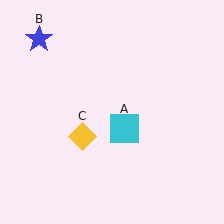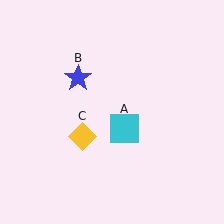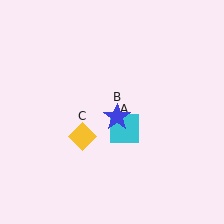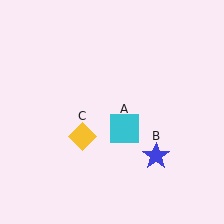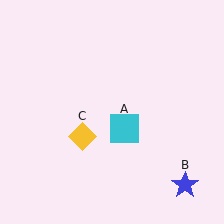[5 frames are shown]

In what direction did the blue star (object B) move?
The blue star (object B) moved down and to the right.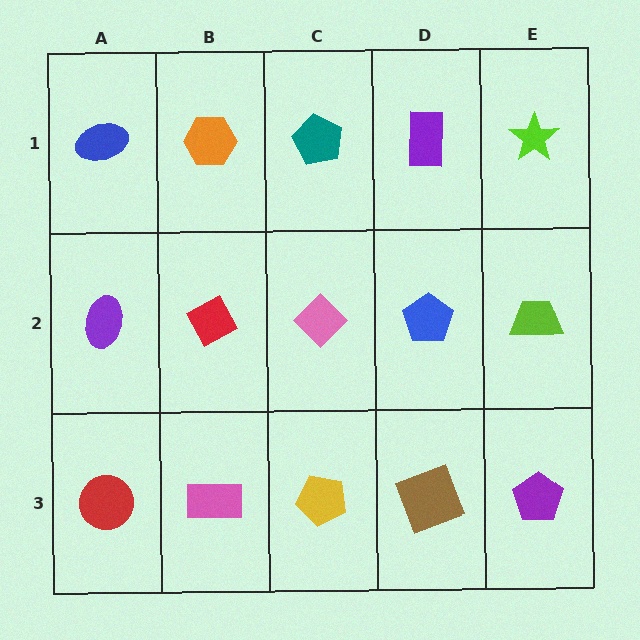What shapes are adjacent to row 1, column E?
A lime trapezoid (row 2, column E), a purple rectangle (row 1, column D).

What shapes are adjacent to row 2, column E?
A lime star (row 1, column E), a purple pentagon (row 3, column E), a blue pentagon (row 2, column D).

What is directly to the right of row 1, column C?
A purple rectangle.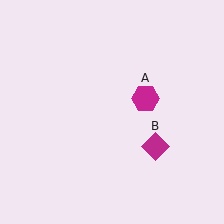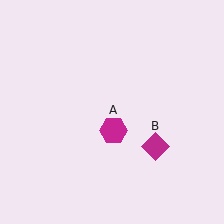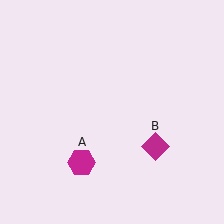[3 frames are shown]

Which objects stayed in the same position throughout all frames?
Magenta diamond (object B) remained stationary.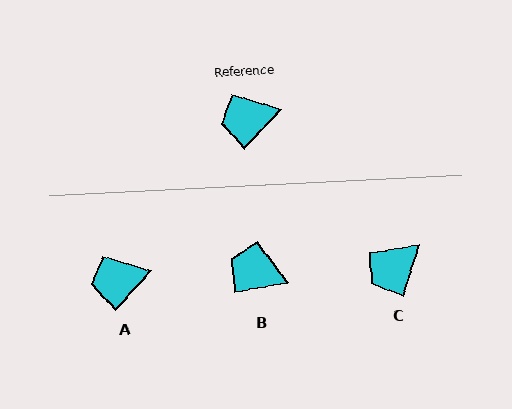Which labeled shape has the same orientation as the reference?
A.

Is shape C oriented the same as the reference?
No, it is off by about 26 degrees.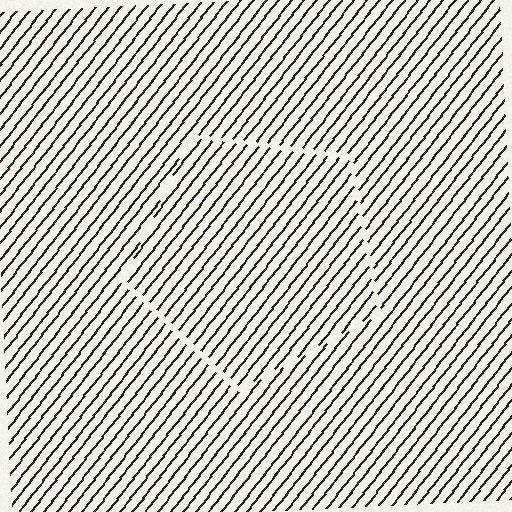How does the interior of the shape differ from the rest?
The interior of the shape contains the same grating, shifted by half a period — the contour is defined by the phase discontinuity where line-ends from the inner and outer gratings abut.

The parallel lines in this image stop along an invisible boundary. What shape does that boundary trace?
An illusory pentagon. The interior of the shape contains the same grating, shifted by half a period — the contour is defined by the phase discontinuity where line-ends from the inner and outer gratings abut.